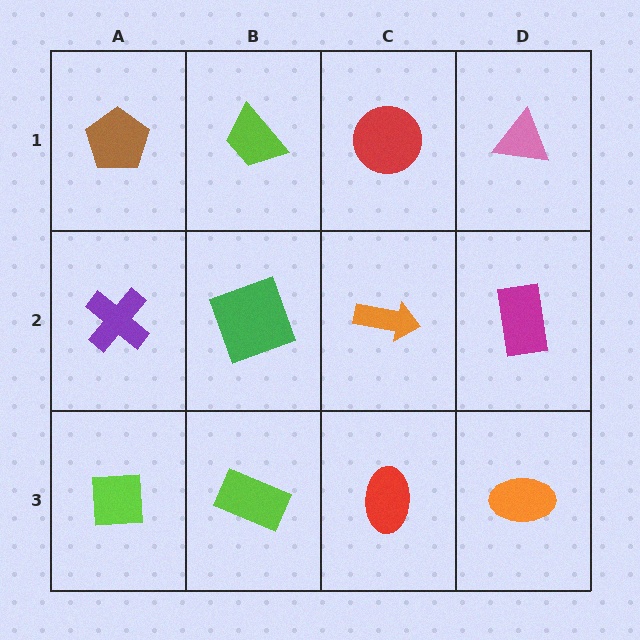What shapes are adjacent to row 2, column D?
A pink triangle (row 1, column D), an orange ellipse (row 3, column D), an orange arrow (row 2, column C).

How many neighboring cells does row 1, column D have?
2.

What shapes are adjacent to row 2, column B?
A lime trapezoid (row 1, column B), a lime rectangle (row 3, column B), a purple cross (row 2, column A), an orange arrow (row 2, column C).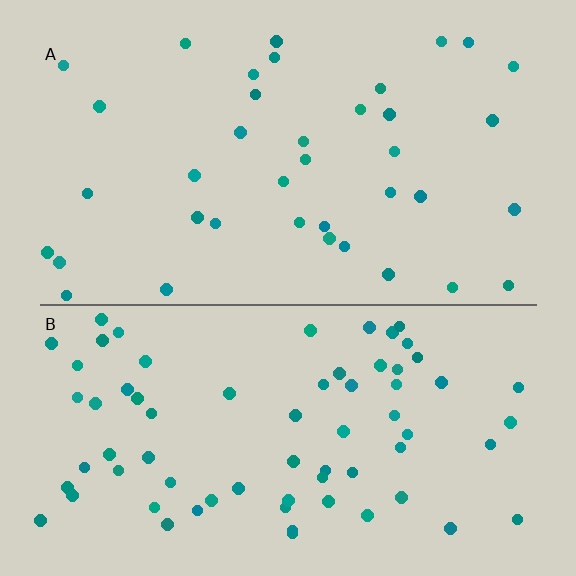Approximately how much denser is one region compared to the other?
Approximately 1.8× — region B over region A.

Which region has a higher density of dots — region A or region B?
B (the bottom).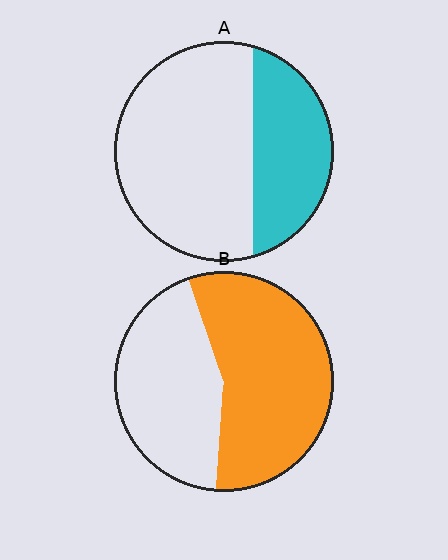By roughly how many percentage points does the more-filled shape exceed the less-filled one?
By roughly 25 percentage points (B over A).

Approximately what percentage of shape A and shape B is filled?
A is approximately 35% and B is approximately 55%.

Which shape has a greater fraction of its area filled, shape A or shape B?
Shape B.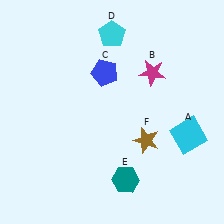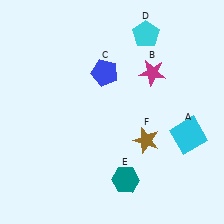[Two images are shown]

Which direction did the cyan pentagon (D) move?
The cyan pentagon (D) moved right.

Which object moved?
The cyan pentagon (D) moved right.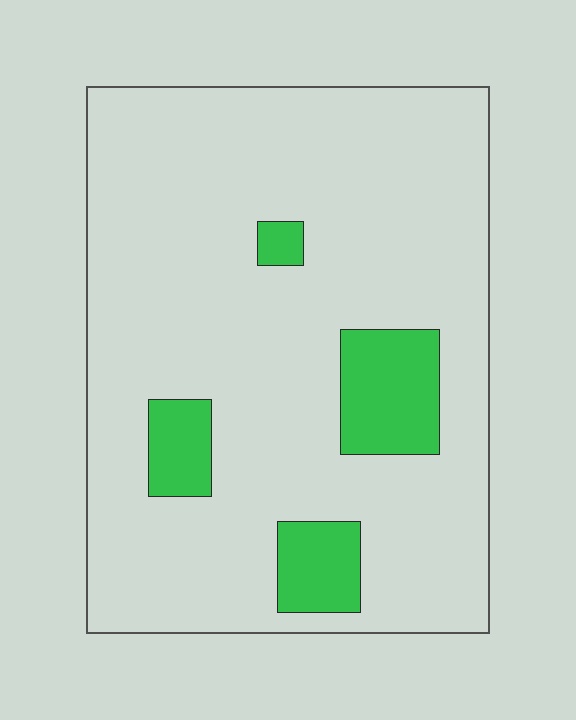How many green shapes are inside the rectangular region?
4.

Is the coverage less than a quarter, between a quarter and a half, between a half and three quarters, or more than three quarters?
Less than a quarter.